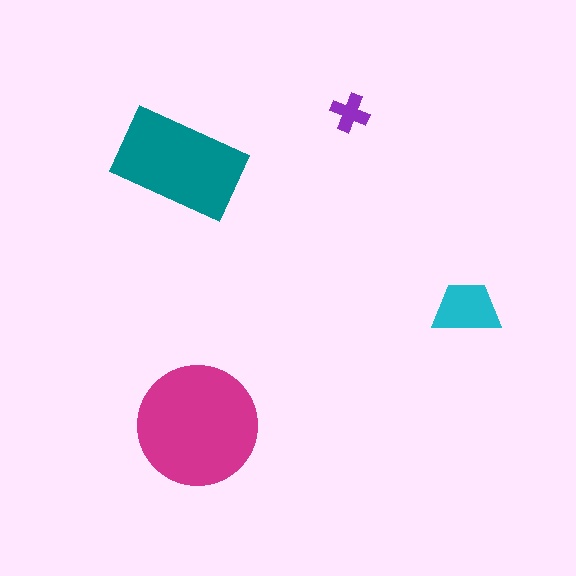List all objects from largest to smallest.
The magenta circle, the teal rectangle, the cyan trapezoid, the purple cross.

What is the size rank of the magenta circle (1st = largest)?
1st.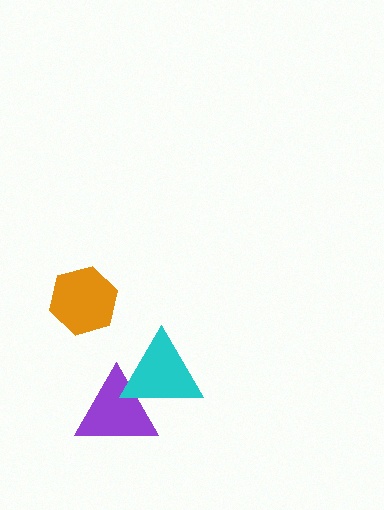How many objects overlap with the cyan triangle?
1 object overlaps with the cyan triangle.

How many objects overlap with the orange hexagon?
0 objects overlap with the orange hexagon.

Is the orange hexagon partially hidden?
No, no other shape covers it.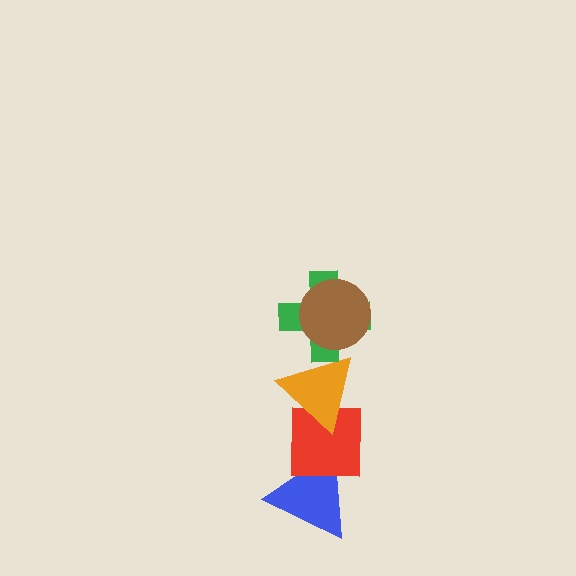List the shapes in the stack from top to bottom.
From top to bottom: the brown circle, the green cross, the orange triangle, the red square, the blue triangle.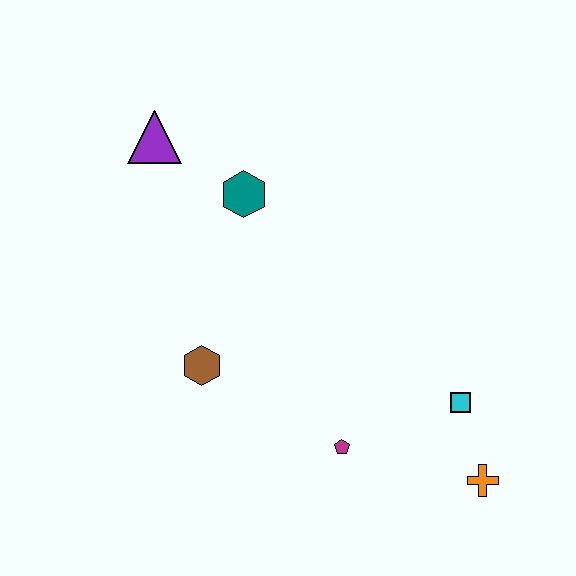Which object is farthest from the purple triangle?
The orange cross is farthest from the purple triangle.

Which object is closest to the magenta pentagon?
The cyan square is closest to the magenta pentagon.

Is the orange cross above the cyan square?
No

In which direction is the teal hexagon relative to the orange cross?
The teal hexagon is above the orange cross.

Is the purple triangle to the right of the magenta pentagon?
No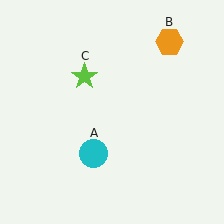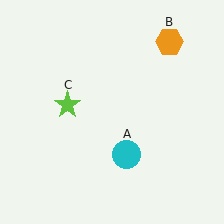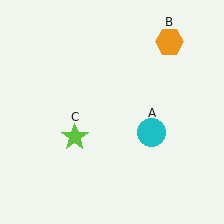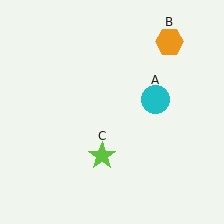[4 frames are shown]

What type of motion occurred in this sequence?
The cyan circle (object A), lime star (object C) rotated counterclockwise around the center of the scene.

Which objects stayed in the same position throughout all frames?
Orange hexagon (object B) remained stationary.